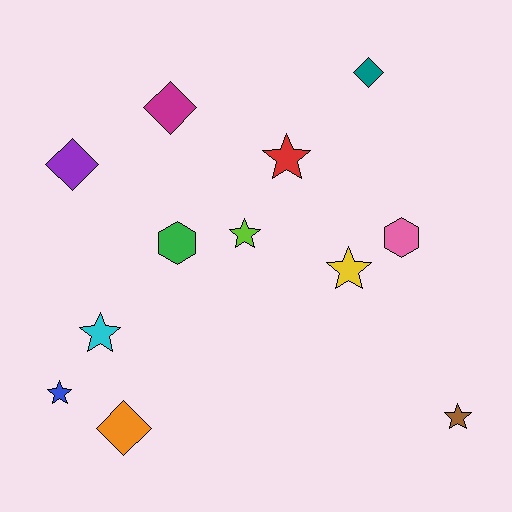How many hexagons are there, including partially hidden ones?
There are 2 hexagons.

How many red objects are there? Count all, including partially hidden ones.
There is 1 red object.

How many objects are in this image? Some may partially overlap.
There are 12 objects.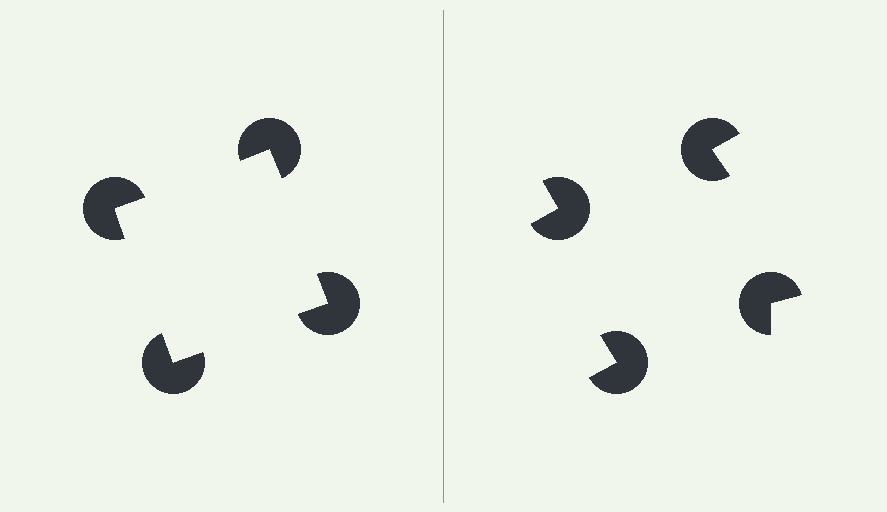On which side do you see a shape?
An illusory square appears on the left side. On the right side the wedge cuts are rotated, so no coherent shape forms.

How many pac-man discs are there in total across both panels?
8 — 4 on each side.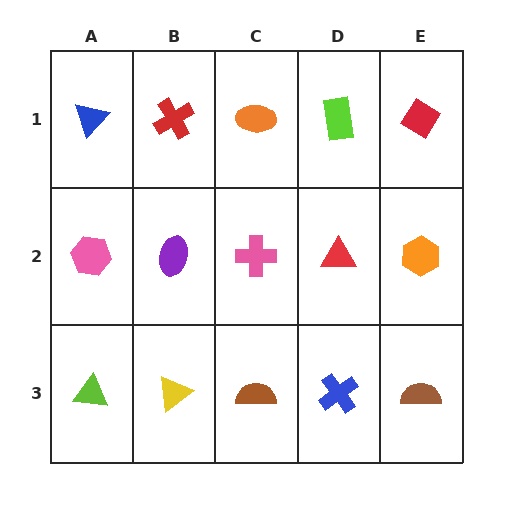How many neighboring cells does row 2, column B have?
4.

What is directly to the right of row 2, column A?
A purple ellipse.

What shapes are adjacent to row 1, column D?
A red triangle (row 2, column D), an orange ellipse (row 1, column C), a red diamond (row 1, column E).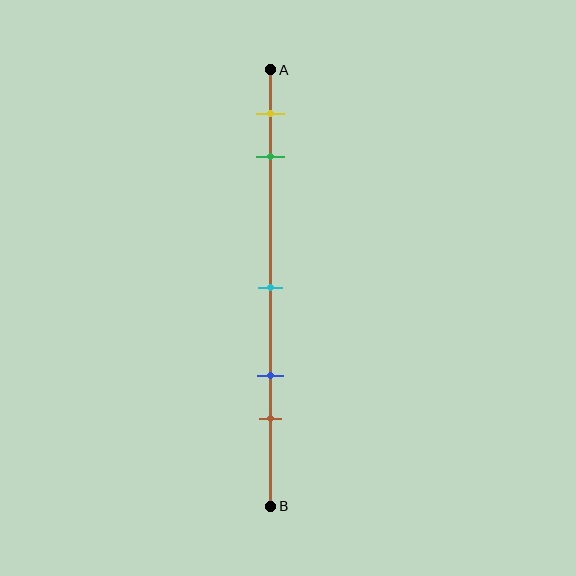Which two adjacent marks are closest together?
The yellow and green marks are the closest adjacent pair.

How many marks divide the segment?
There are 5 marks dividing the segment.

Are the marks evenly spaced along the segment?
No, the marks are not evenly spaced.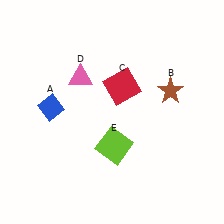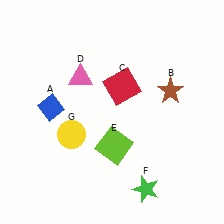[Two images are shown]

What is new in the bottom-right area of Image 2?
A green star (F) was added in the bottom-right area of Image 2.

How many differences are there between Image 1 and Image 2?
There are 2 differences between the two images.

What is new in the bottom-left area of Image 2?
A yellow circle (G) was added in the bottom-left area of Image 2.